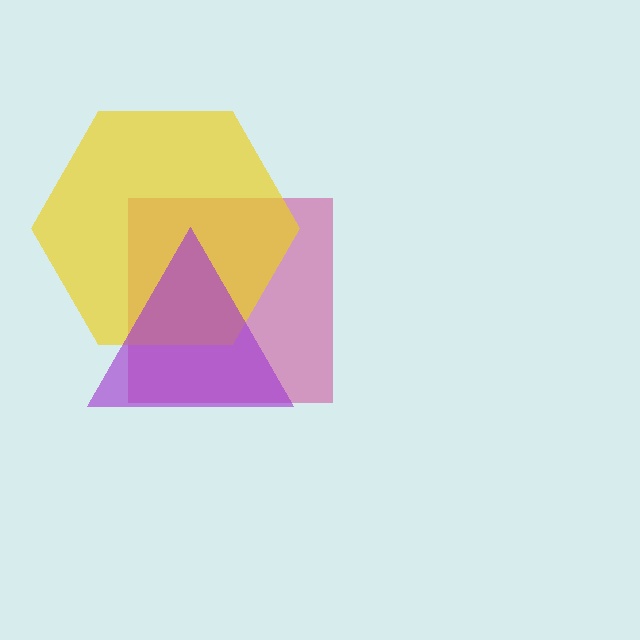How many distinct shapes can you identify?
There are 3 distinct shapes: a magenta square, a yellow hexagon, a purple triangle.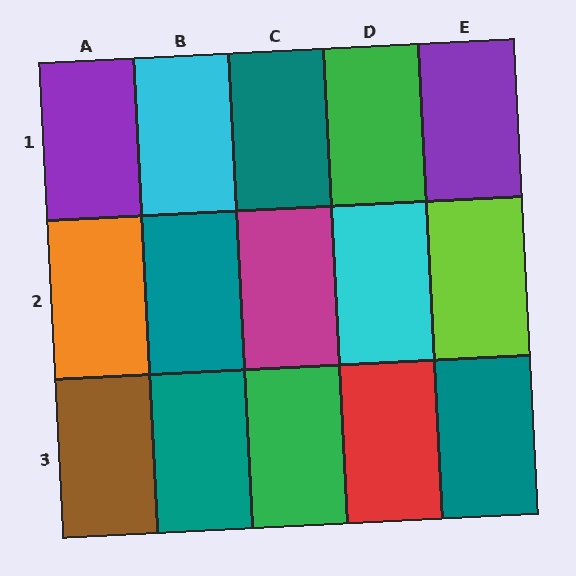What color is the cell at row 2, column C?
Magenta.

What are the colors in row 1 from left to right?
Purple, cyan, teal, green, purple.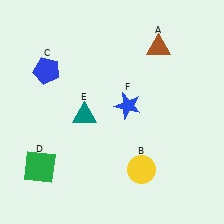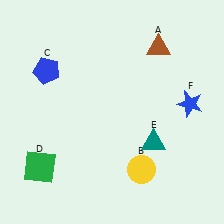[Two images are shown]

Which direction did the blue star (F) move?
The blue star (F) moved right.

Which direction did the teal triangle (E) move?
The teal triangle (E) moved right.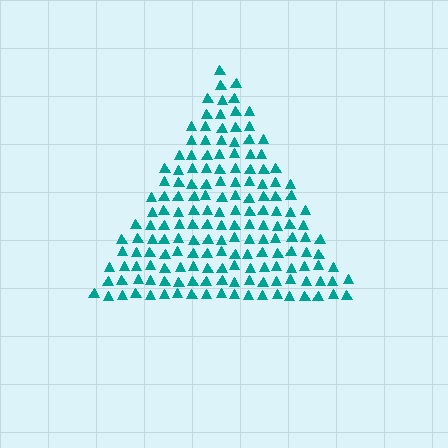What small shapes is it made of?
It is made of small triangles.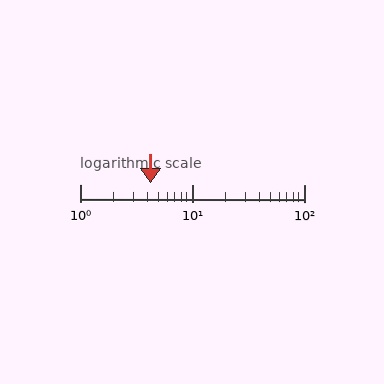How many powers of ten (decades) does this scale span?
The scale spans 2 decades, from 1 to 100.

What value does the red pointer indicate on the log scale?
The pointer indicates approximately 4.3.